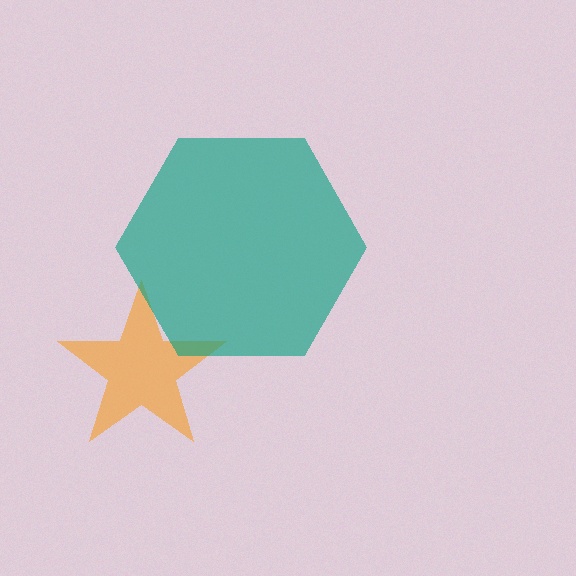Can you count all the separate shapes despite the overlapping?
Yes, there are 2 separate shapes.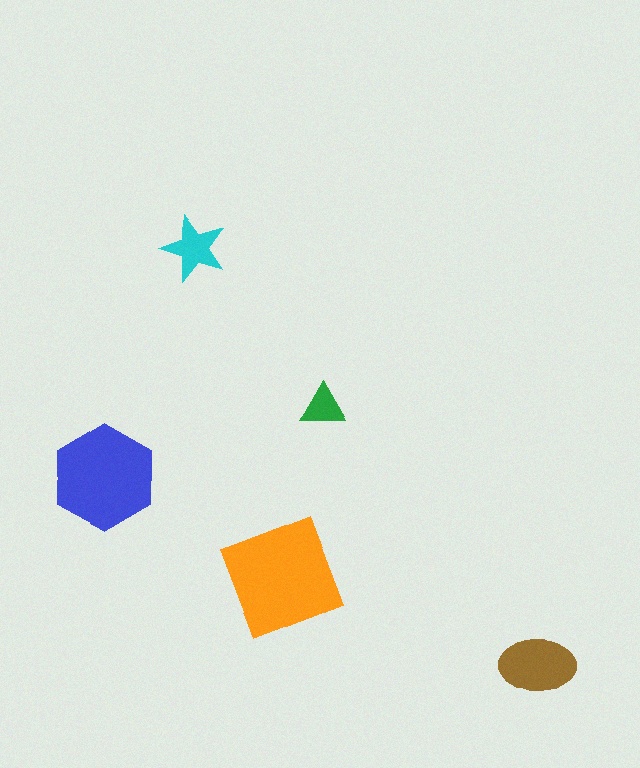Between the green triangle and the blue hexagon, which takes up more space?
The blue hexagon.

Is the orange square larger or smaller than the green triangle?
Larger.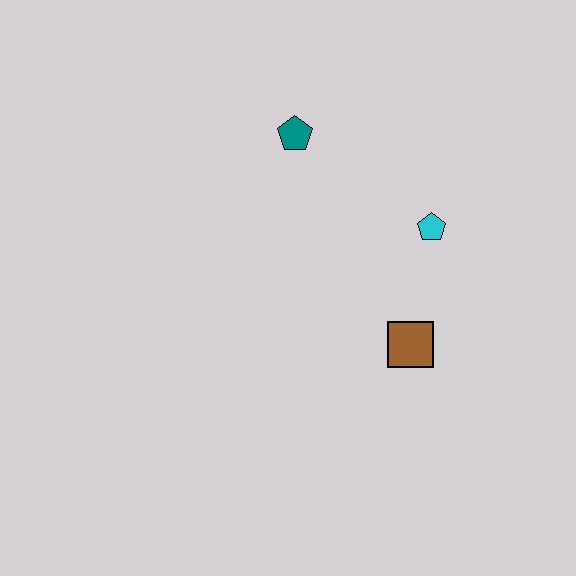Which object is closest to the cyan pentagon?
The brown square is closest to the cyan pentagon.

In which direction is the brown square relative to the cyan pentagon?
The brown square is below the cyan pentagon.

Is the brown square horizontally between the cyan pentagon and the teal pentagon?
Yes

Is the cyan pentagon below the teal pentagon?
Yes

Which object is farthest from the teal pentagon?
The brown square is farthest from the teal pentagon.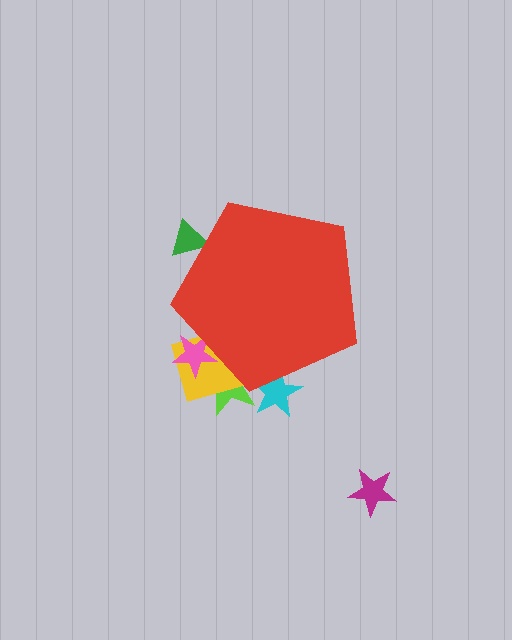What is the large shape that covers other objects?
A red pentagon.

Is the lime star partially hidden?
Yes, the lime star is partially hidden behind the red pentagon.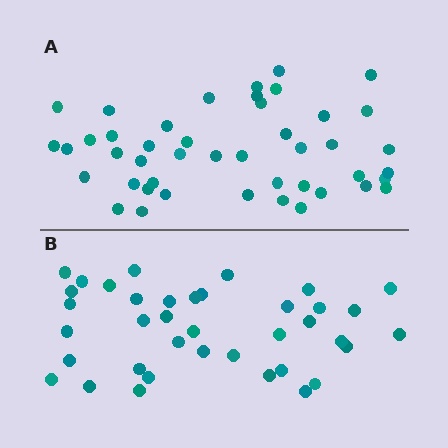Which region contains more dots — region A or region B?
Region A (the top region) has more dots.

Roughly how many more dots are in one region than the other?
Region A has roughly 8 or so more dots than region B.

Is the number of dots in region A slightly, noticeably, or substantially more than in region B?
Region A has only slightly more — the two regions are fairly close. The ratio is roughly 1.2 to 1.